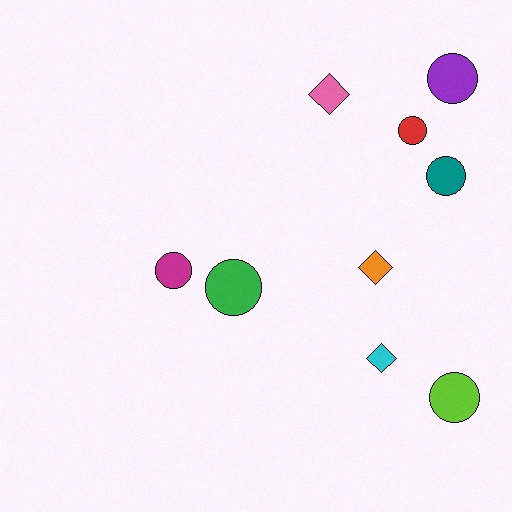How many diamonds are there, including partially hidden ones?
There are 3 diamonds.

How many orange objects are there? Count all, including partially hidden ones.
There is 1 orange object.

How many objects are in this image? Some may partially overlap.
There are 9 objects.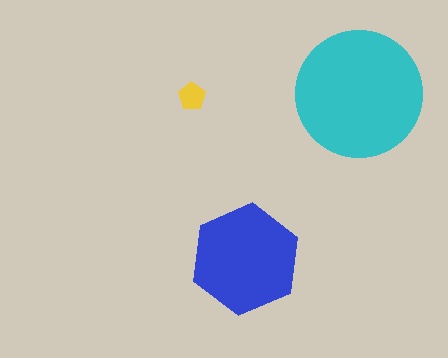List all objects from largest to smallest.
The cyan circle, the blue hexagon, the yellow pentagon.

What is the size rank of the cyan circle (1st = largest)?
1st.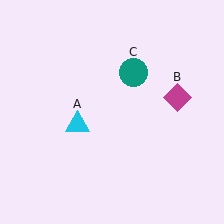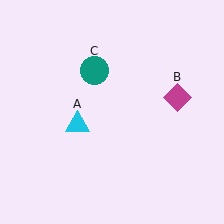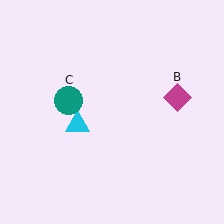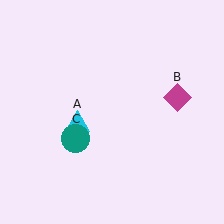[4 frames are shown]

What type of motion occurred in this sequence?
The teal circle (object C) rotated counterclockwise around the center of the scene.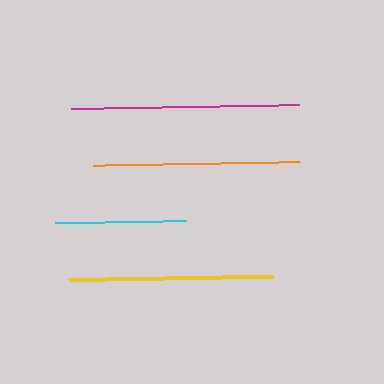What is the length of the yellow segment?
The yellow segment is approximately 204 pixels long.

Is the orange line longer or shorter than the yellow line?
The orange line is longer than the yellow line.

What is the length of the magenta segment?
The magenta segment is approximately 229 pixels long.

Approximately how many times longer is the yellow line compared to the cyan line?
The yellow line is approximately 1.6 times the length of the cyan line.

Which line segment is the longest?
The magenta line is the longest at approximately 229 pixels.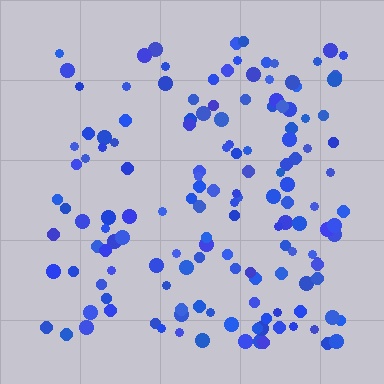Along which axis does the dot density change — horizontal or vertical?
Horizontal.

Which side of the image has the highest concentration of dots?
The right.